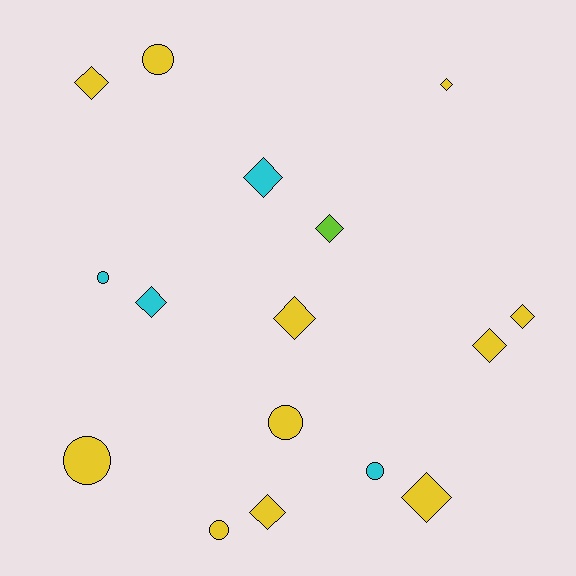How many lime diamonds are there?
There is 1 lime diamond.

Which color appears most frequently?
Yellow, with 11 objects.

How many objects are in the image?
There are 16 objects.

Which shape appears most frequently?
Diamond, with 10 objects.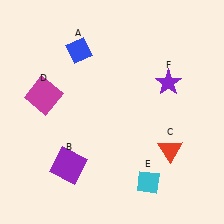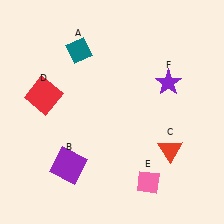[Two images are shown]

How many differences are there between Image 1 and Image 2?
There are 3 differences between the two images.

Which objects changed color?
A changed from blue to teal. D changed from magenta to red. E changed from cyan to pink.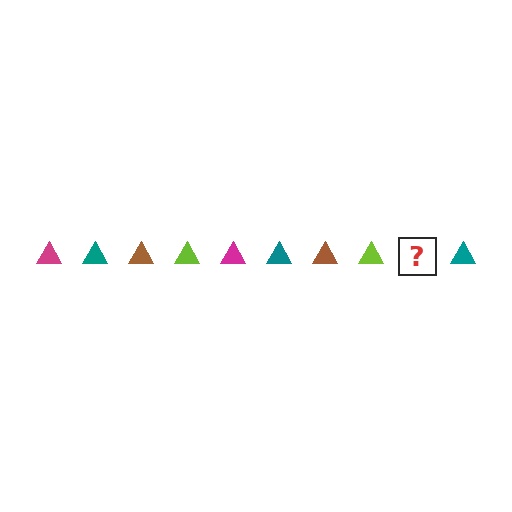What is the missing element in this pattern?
The missing element is a magenta triangle.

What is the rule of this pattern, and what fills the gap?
The rule is that the pattern cycles through magenta, teal, brown, lime triangles. The gap should be filled with a magenta triangle.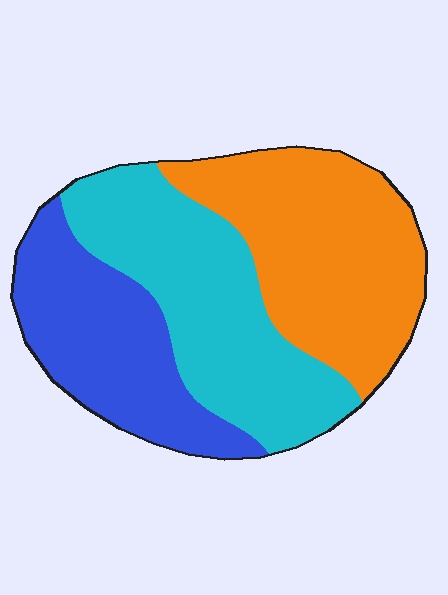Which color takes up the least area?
Blue, at roughly 25%.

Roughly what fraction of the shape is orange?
Orange takes up between a third and a half of the shape.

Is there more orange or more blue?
Orange.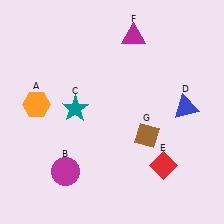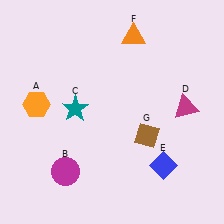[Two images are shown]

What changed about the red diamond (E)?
In Image 1, E is red. In Image 2, it changed to blue.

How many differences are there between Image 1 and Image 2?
There are 3 differences between the two images.